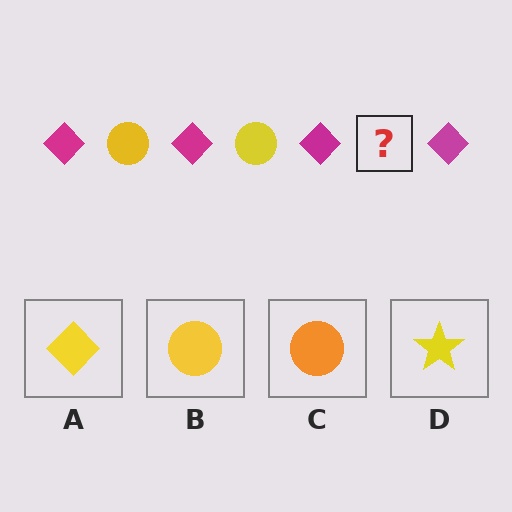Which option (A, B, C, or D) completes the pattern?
B.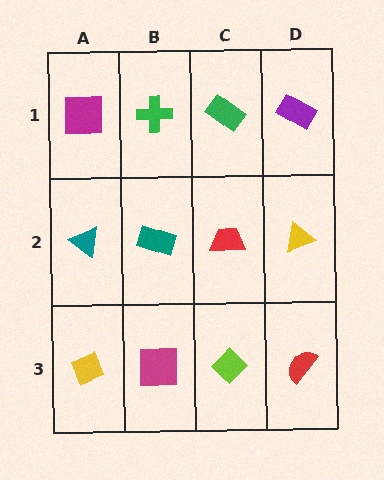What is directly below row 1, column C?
A red trapezoid.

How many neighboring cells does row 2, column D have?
3.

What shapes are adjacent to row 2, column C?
A green rectangle (row 1, column C), a lime diamond (row 3, column C), a teal rectangle (row 2, column B), a yellow triangle (row 2, column D).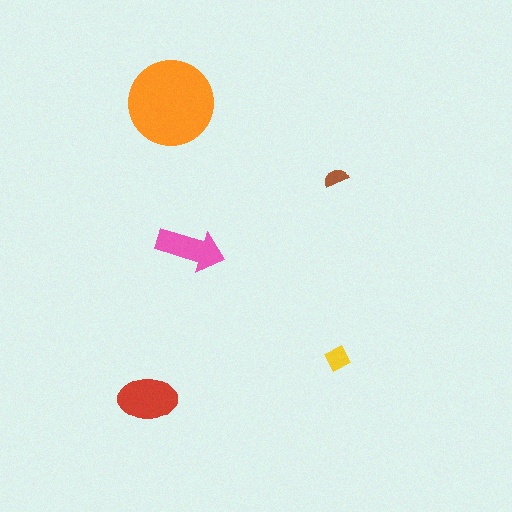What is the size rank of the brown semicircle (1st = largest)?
5th.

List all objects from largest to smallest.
The orange circle, the red ellipse, the pink arrow, the yellow diamond, the brown semicircle.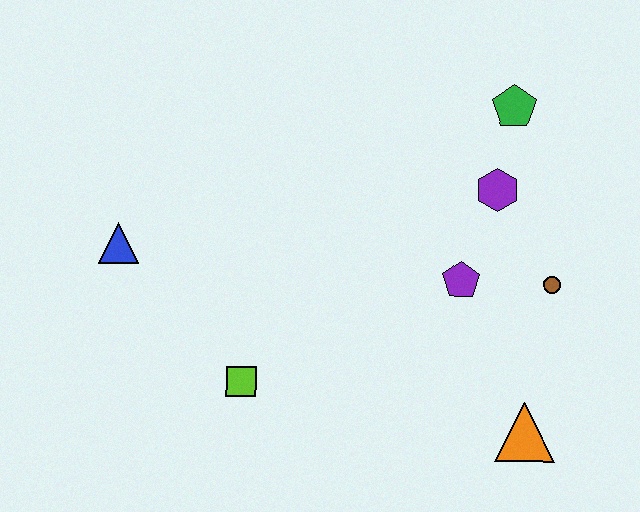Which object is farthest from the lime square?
The green pentagon is farthest from the lime square.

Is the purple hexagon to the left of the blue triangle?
No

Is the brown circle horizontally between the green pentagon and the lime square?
No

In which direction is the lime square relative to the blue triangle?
The lime square is below the blue triangle.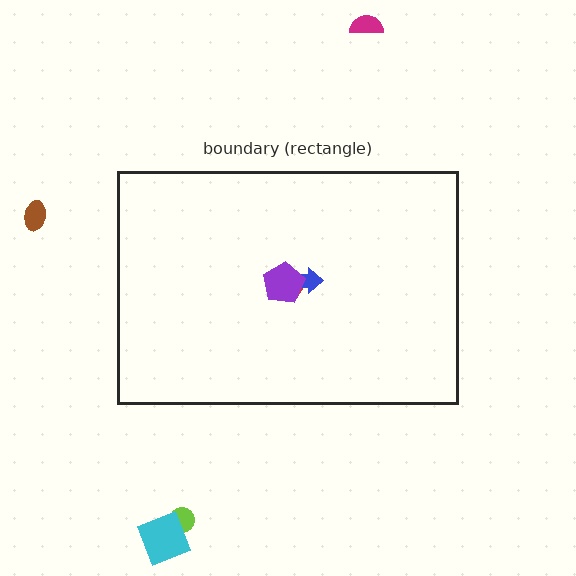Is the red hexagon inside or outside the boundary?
Inside.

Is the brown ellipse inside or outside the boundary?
Outside.